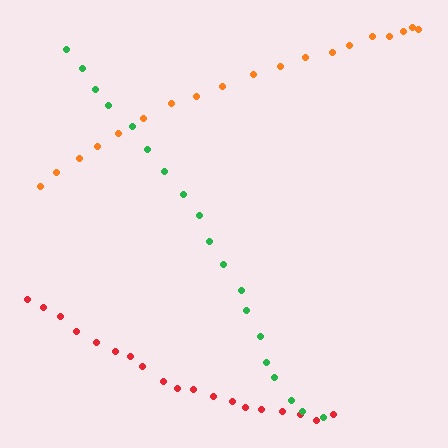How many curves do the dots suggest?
There are 3 distinct paths.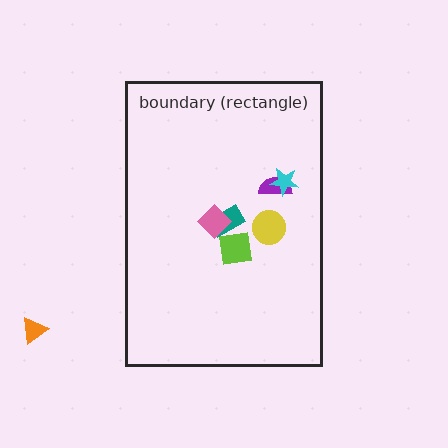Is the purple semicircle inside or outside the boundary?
Inside.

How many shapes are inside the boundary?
6 inside, 1 outside.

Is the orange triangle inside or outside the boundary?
Outside.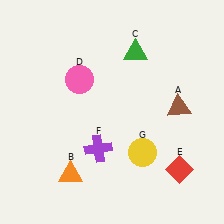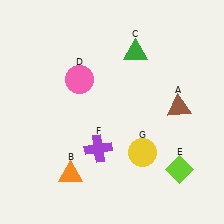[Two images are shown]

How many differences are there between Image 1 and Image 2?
There is 1 difference between the two images.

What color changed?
The diamond (E) changed from red in Image 1 to lime in Image 2.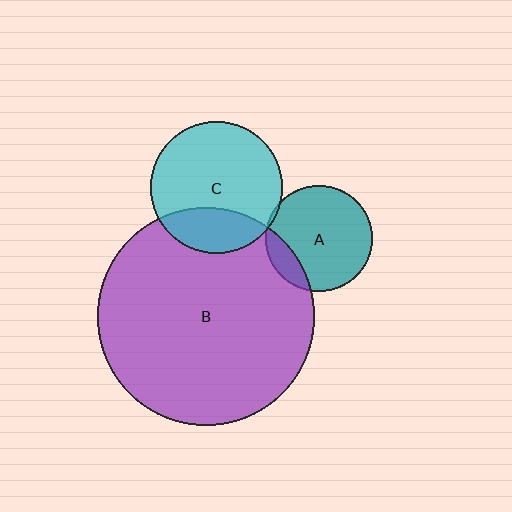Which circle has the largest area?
Circle B (purple).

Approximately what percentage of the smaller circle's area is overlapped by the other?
Approximately 5%.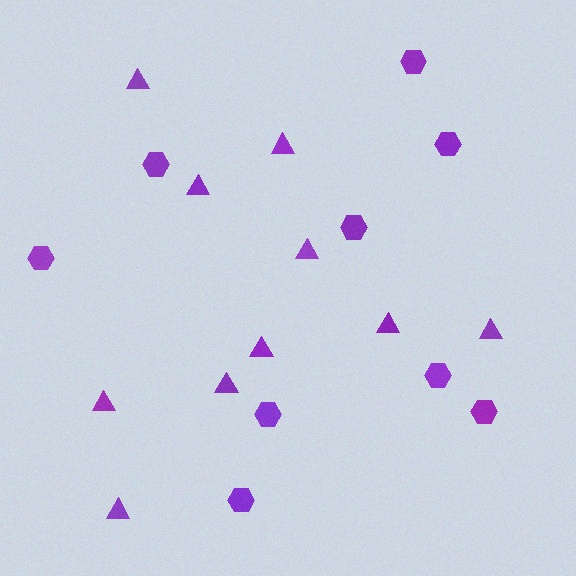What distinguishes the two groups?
There are 2 groups: one group of triangles (10) and one group of hexagons (9).